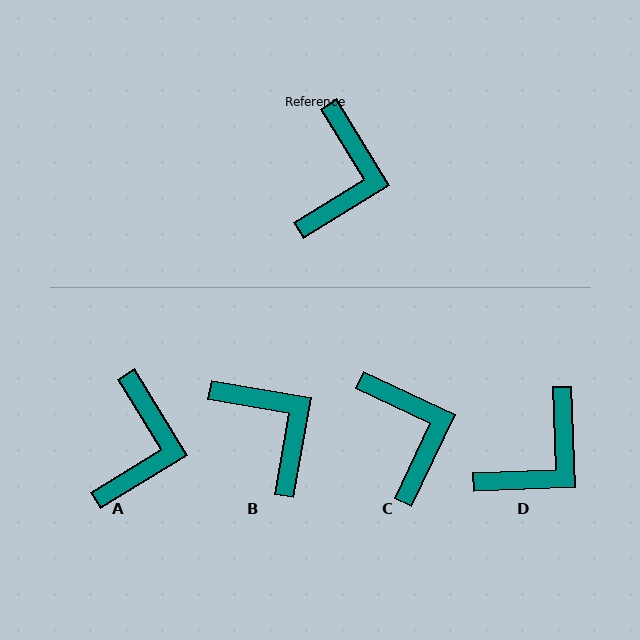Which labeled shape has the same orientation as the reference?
A.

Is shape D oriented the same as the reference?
No, it is off by about 29 degrees.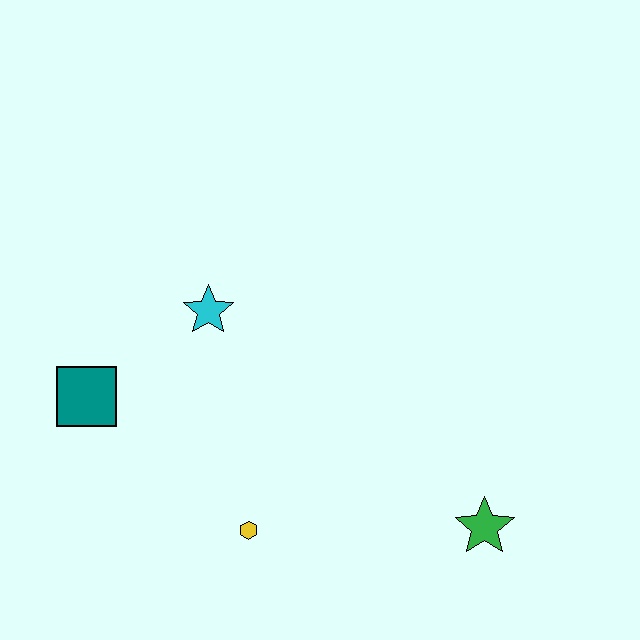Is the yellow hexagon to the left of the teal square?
No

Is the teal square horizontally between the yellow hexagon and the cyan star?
No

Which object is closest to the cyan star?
The teal square is closest to the cyan star.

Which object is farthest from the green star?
The teal square is farthest from the green star.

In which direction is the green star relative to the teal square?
The green star is to the right of the teal square.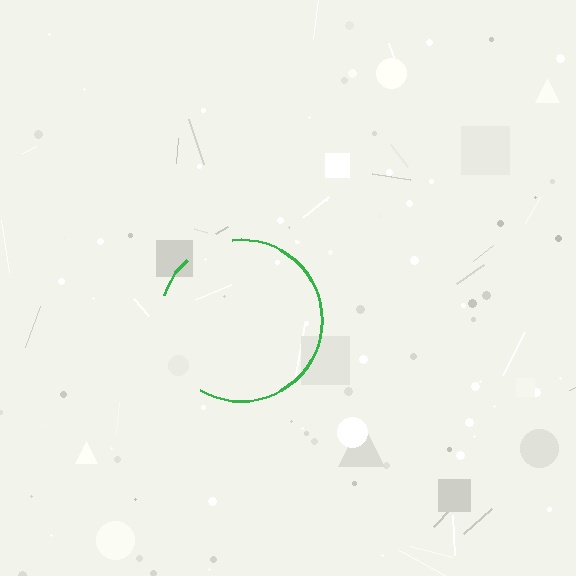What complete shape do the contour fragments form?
The contour fragments form a circle.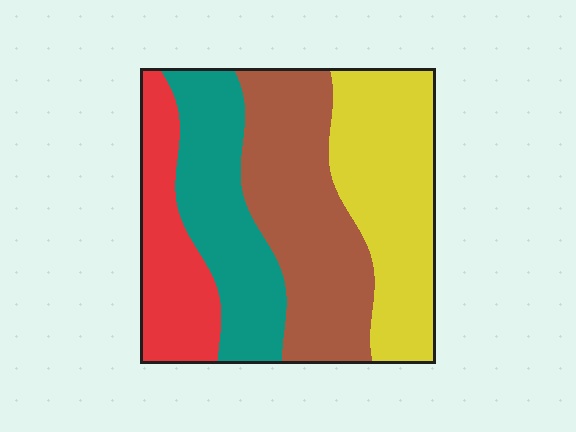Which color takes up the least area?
Red, at roughly 20%.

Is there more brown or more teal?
Brown.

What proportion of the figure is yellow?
Yellow covers about 30% of the figure.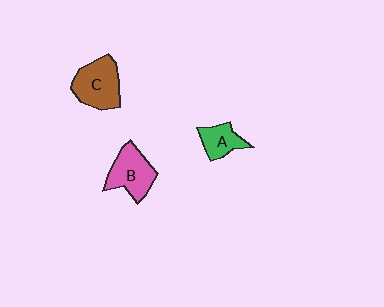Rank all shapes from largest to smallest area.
From largest to smallest: C (brown), B (pink), A (green).